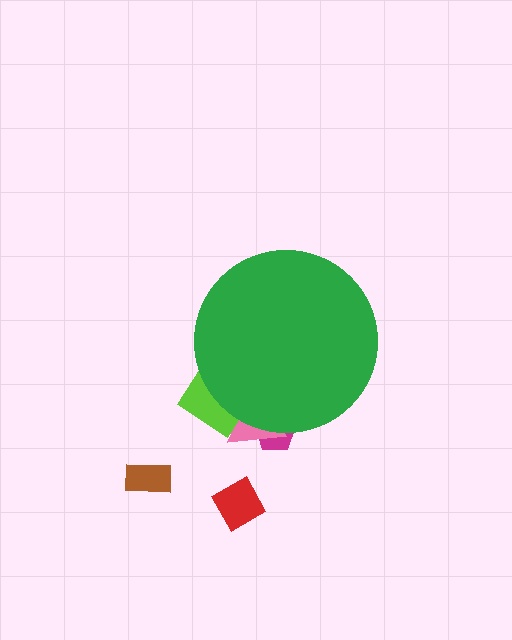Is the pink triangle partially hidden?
Yes, the pink triangle is partially hidden behind the green circle.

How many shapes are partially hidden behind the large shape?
3 shapes are partially hidden.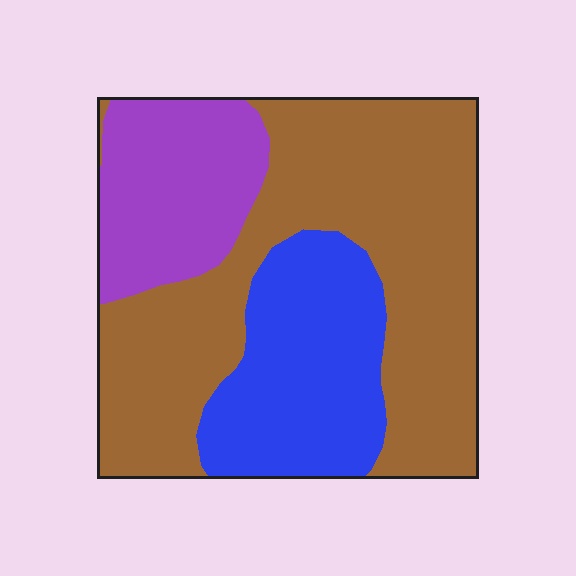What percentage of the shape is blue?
Blue takes up about one quarter (1/4) of the shape.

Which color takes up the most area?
Brown, at roughly 55%.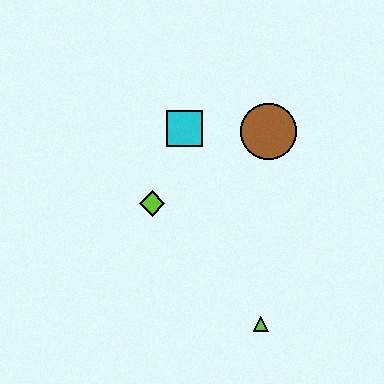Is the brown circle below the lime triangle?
No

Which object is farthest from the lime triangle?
The cyan square is farthest from the lime triangle.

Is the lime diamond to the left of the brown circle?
Yes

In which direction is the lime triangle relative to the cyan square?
The lime triangle is below the cyan square.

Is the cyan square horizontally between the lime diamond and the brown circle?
Yes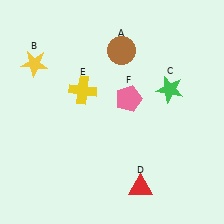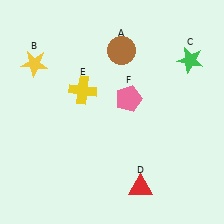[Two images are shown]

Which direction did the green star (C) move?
The green star (C) moved up.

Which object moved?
The green star (C) moved up.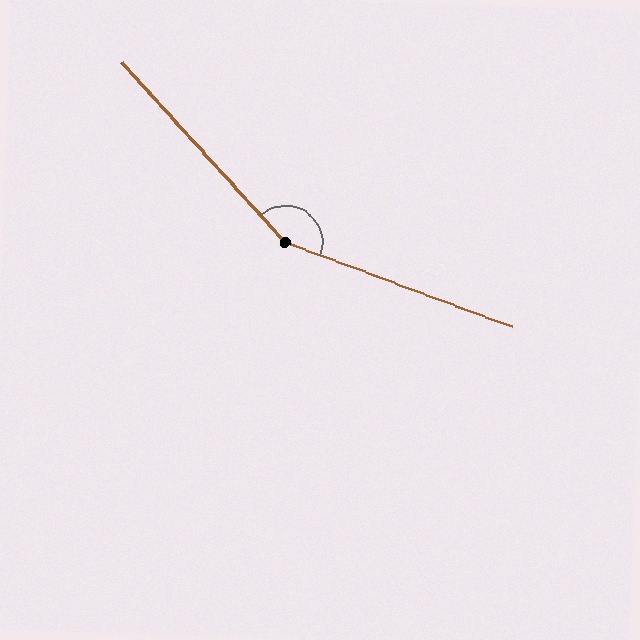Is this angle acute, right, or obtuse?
It is obtuse.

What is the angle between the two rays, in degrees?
Approximately 153 degrees.